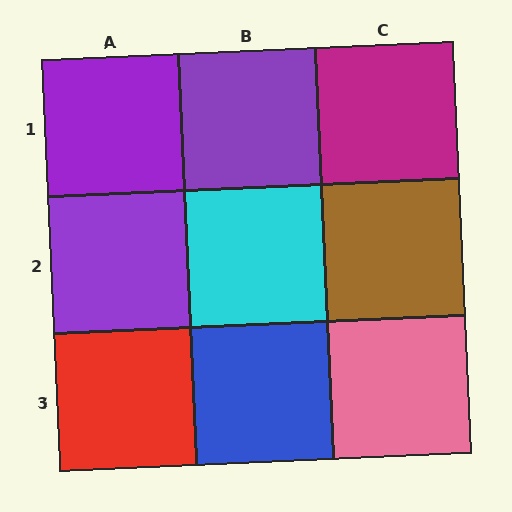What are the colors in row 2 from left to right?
Purple, cyan, brown.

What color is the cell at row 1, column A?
Purple.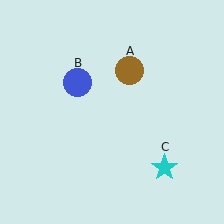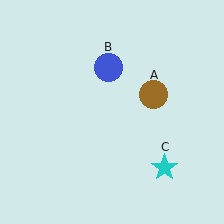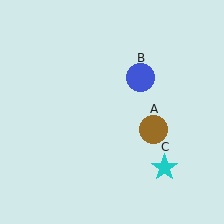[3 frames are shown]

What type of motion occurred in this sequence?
The brown circle (object A), blue circle (object B) rotated clockwise around the center of the scene.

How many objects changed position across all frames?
2 objects changed position: brown circle (object A), blue circle (object B).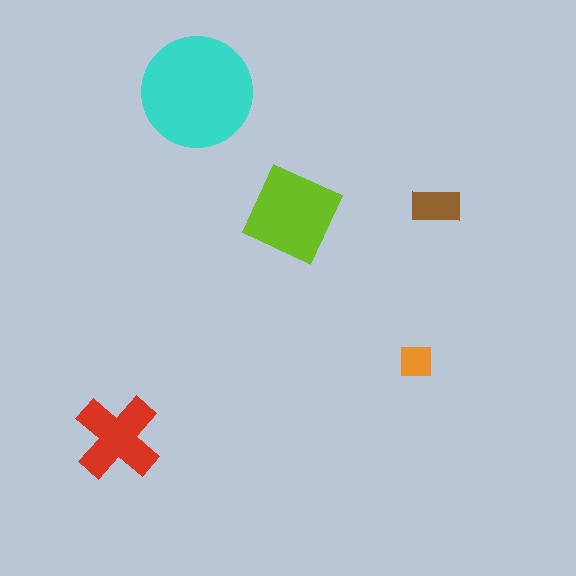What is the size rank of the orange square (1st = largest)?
5th.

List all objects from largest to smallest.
The cyan circle, the lime diamond, the red cross, the brown rectangle, the orange square.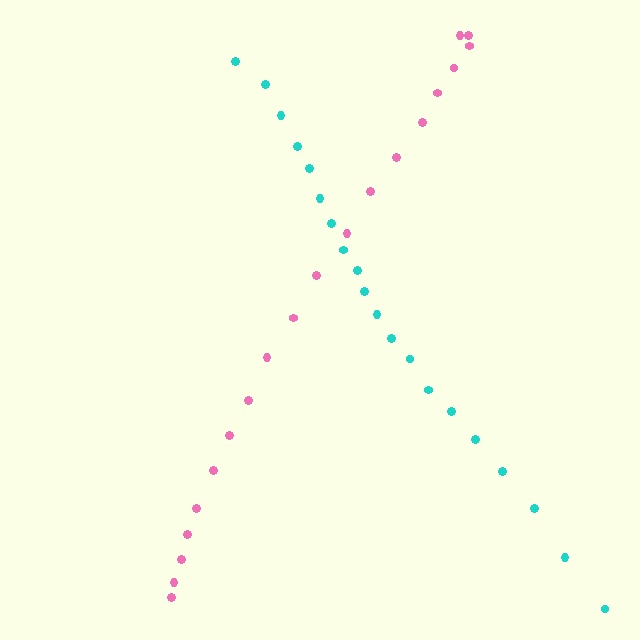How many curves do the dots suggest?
There are 2 distinct paths.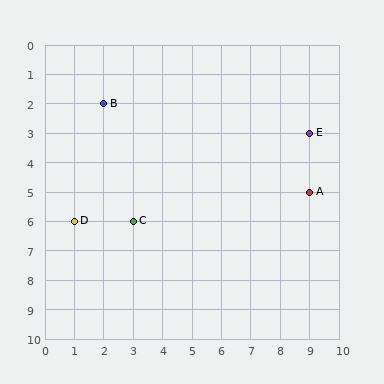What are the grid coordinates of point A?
Point A is at grid coordinates (9, 5).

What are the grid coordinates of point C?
Point C is at grid coordinates (3, 6).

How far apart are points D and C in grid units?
Points D and C are 2 columns apart.